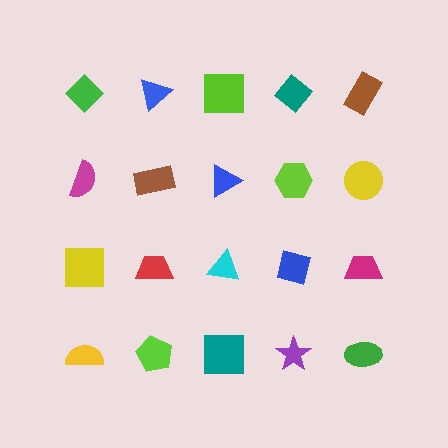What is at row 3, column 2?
A red trapezoid.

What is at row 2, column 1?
A magenta semicircle.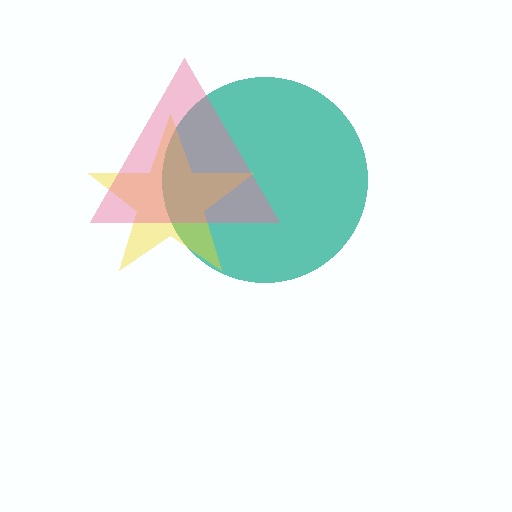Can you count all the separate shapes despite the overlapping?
Yes, there are 3 separate shapes.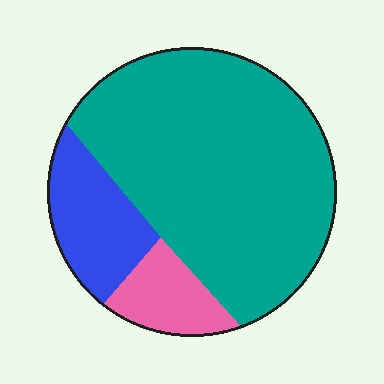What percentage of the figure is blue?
Blue takes up about one sixth (1/6) of the figure.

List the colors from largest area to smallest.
From largest to smallest: teal, blue, pink.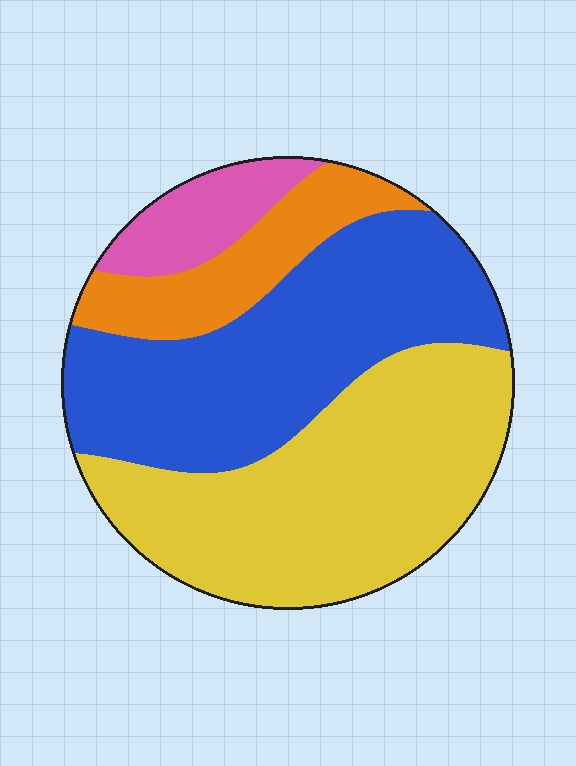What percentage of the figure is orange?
Orange takes up about one eighth (1/8) of the figure.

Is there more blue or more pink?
Blue.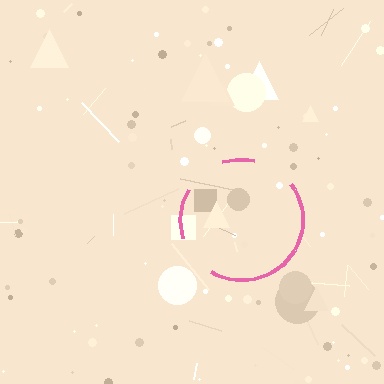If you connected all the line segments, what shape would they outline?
They would outline a circle.